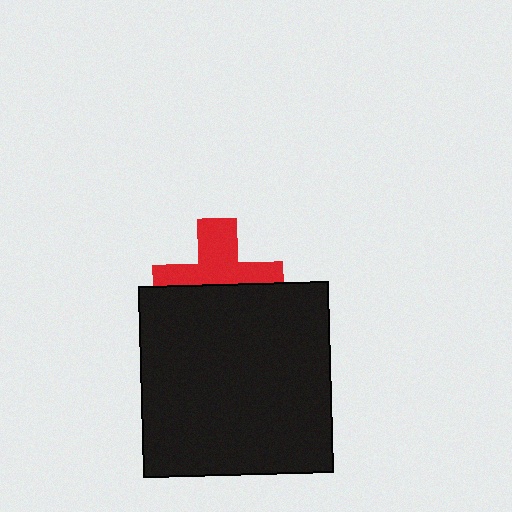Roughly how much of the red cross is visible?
About half of it is visible (roughly 53%).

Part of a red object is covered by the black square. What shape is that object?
It is a cross.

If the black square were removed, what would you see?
You would see the complete red cross.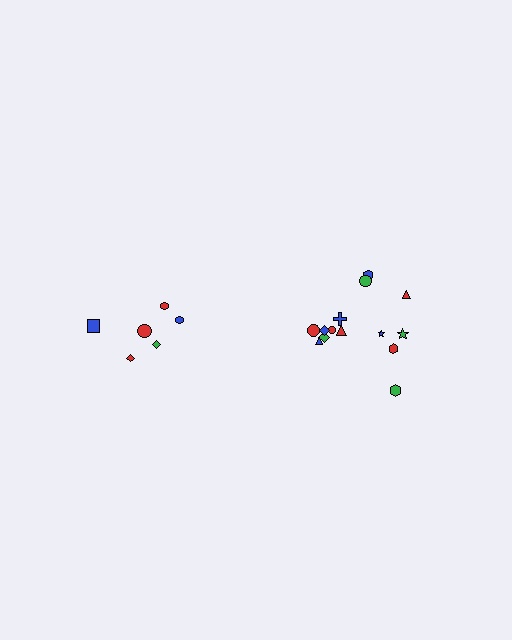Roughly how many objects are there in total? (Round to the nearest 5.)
Roughly 20 objects in total.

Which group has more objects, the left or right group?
The right group.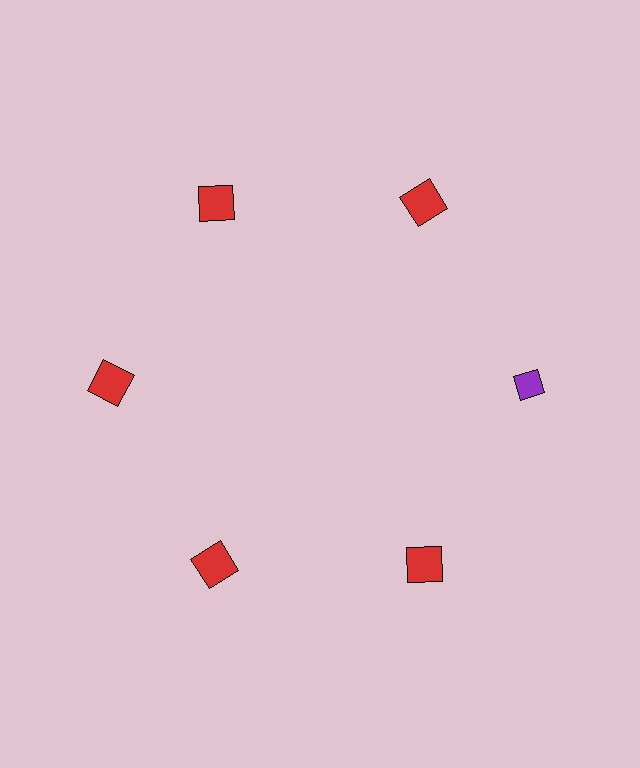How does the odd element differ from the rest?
It differs in both color (purple instead of red) and shape (diamond instead of square).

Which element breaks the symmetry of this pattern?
The purple diamond at roughly the 3 o'clock position breaks the symmetry. All other shapes are red squares.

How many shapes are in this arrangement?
There are 6 shapes arranged in a ring pattern.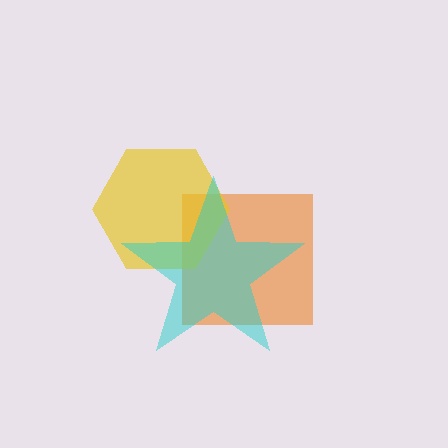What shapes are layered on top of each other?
The layered shapes are: an orange square, a yellow hexagon, a cyan star.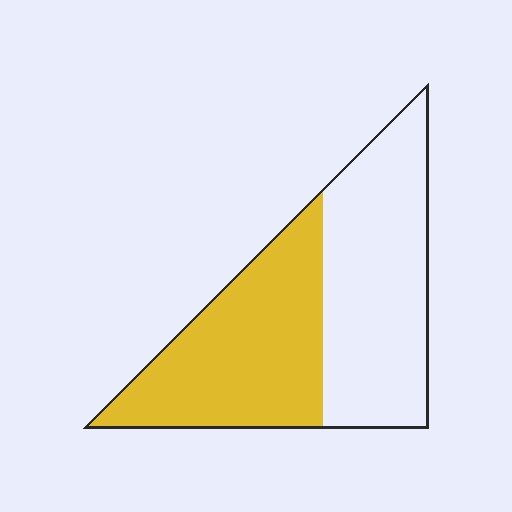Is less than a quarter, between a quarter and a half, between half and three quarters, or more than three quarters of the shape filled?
Between a quarter and a half.